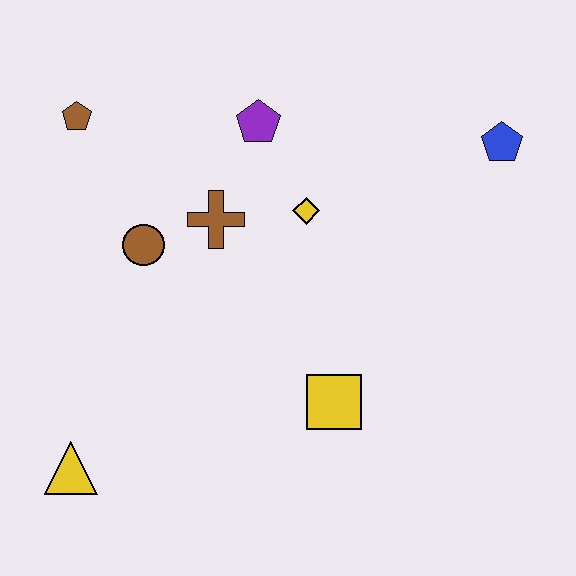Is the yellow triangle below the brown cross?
Yes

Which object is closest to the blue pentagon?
The yellow diamond is closest to the blue pentagon.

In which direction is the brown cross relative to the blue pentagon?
The brown cross is to the left of the blue pentagon.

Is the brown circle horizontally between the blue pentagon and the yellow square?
No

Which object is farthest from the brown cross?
The blue pentagon is farthest from the brown cross.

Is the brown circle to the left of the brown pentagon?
No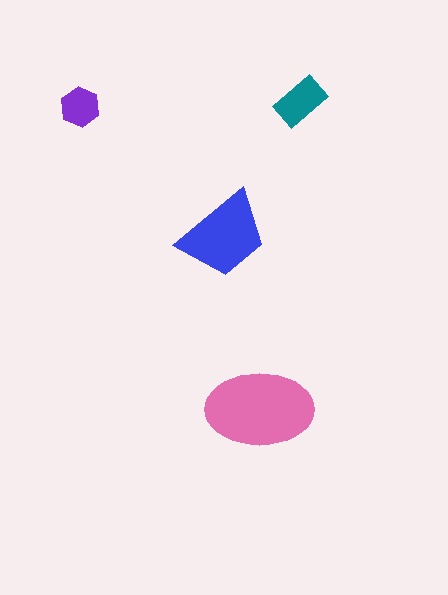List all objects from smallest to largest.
The purple hexagon, the teal rectangle, the blue trapezoid, the pink ellipse.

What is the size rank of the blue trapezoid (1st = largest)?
2nd.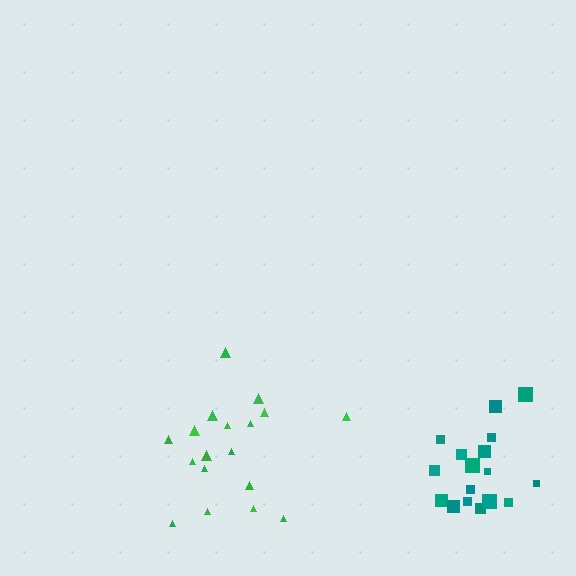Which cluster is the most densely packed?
Teal.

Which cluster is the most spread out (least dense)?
Green.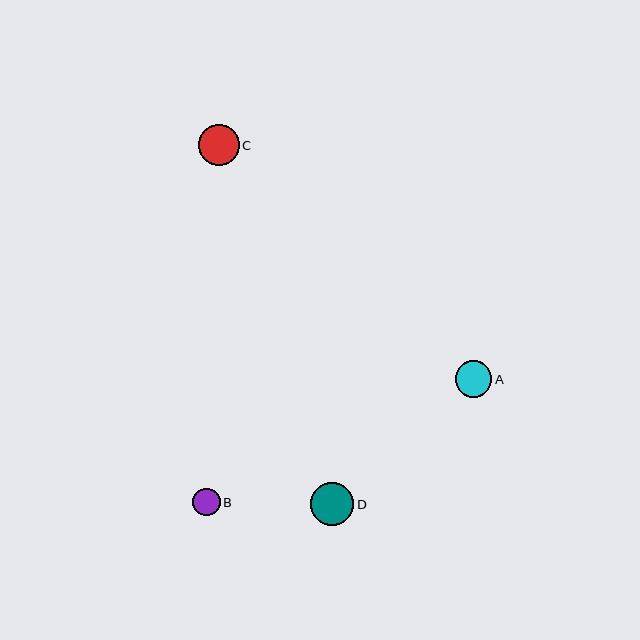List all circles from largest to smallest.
From largest to smallest: D, C, A, B.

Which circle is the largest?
Circle D is the largest with a size of approximately 43 pixels.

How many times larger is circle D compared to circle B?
Circle D is approximately 1.6 times the size of circle B.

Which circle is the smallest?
Circle B is the smallest with a size of approximately 28 pixels.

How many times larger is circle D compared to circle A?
Circle D is approximately 1.2 times the size of circle A.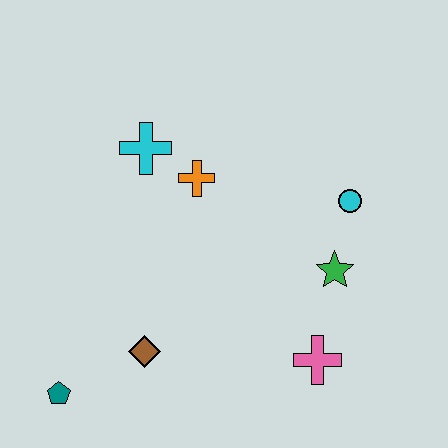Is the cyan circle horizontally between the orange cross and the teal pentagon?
No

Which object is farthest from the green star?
The teal pentagon is farthest from the green star.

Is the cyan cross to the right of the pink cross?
No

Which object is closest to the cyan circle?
The green star is closest to the cyan circle.